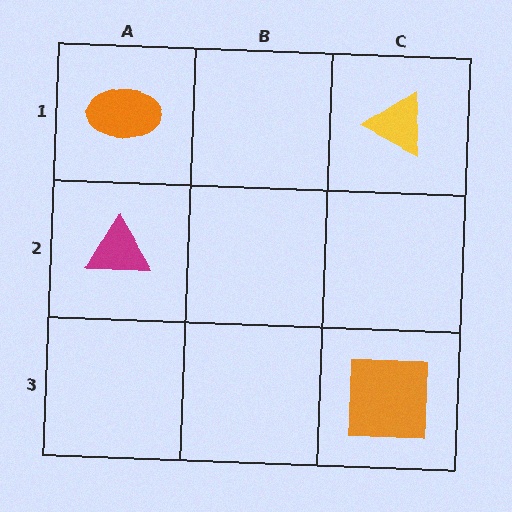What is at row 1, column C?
A yellow triangle.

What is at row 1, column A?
An orange ellipse.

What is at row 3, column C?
An orange square.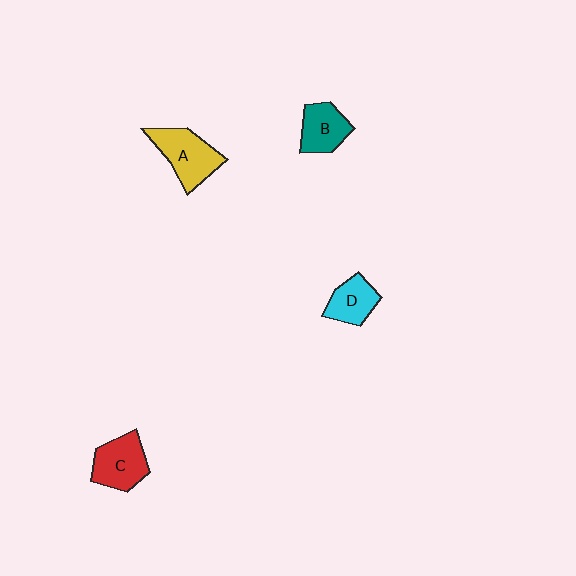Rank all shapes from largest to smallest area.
From largest to smallest: A (yellow), C (red), B (teal), D (cyan).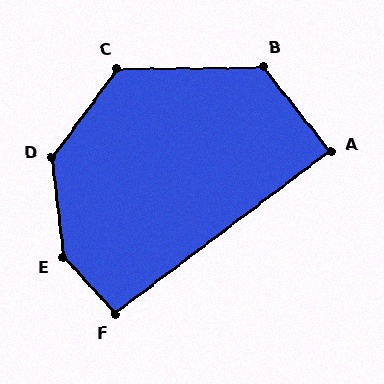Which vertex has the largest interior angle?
E, at approximately 144 degrees.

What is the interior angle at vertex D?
Approximately 137 degrees (obtuse).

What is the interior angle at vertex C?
Approximately 127 degrees (obtuse).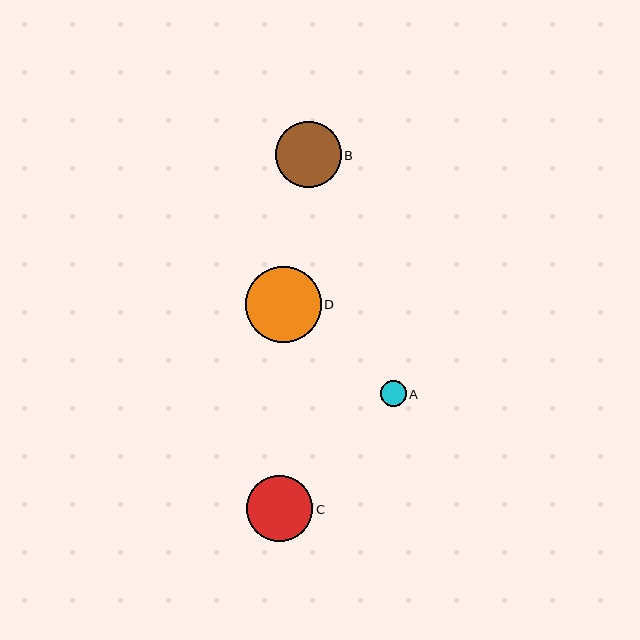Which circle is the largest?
Circle D is the largest with a size of approximately 76 pixels.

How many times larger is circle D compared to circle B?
Circle D is approximately 1.2 times the size of circle B.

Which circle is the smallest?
Circle A is the smallest with a size of approximately 26 pixels.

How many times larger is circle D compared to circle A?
Circle D is approximately 2.9 times the size of circle A.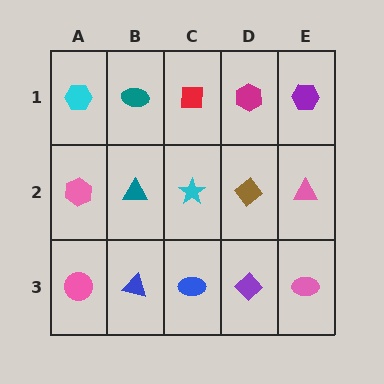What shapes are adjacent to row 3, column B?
A teal triangle (row 2, column B), a pink circle (row 3, column A), a blue ellipse (row 3, column C).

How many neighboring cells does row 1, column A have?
2.